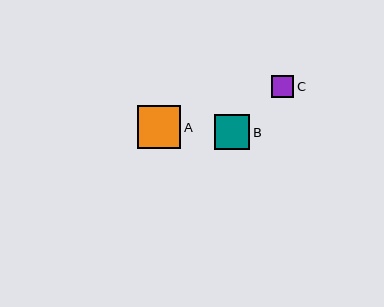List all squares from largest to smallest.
From largest to smallest: A, B, C.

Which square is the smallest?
Square C is the smallest with a size of approximately 22 pixels.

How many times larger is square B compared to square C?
Square B is approximately 1.6 times the size of square C.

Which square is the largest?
Square A is the largest with a size of approximately 43 pixels.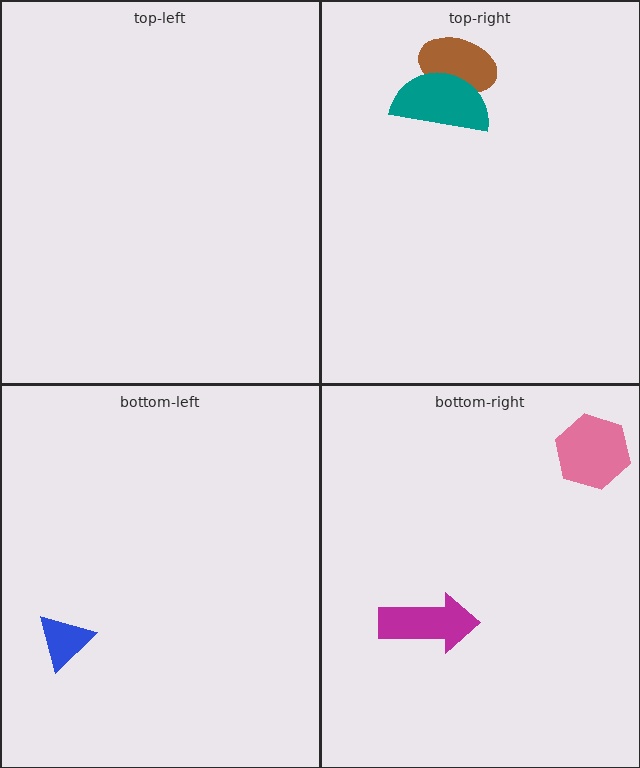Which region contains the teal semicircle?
The top-right region.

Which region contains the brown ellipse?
The top-right region.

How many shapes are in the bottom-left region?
1.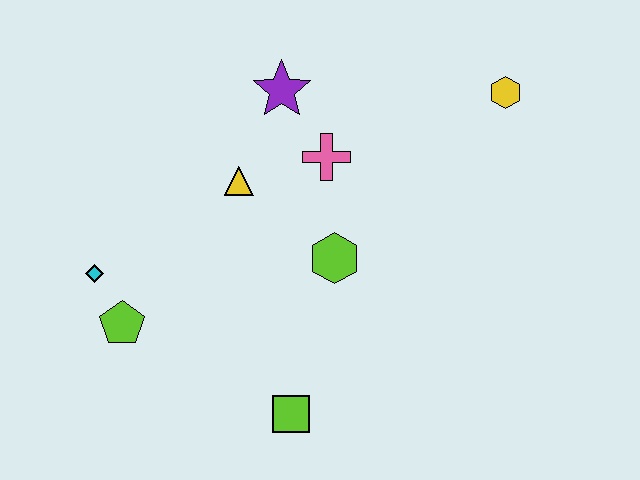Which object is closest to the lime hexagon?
The pink cross is closest to the lime hexagon.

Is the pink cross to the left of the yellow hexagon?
Yes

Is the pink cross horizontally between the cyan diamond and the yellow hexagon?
Yes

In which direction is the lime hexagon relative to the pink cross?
The lime hexagon is below the pink cross.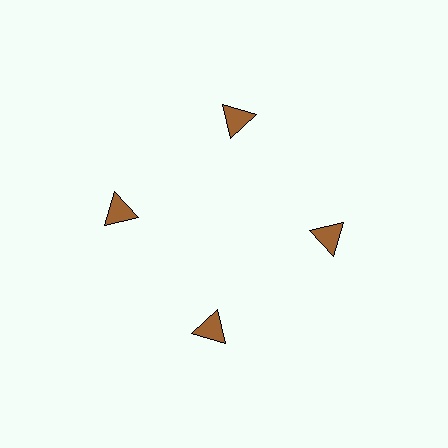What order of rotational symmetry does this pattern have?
This pattern has 4-fold rotational symmetry.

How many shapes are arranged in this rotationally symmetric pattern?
There are 4 shapes, arranged in 4 groups of 1.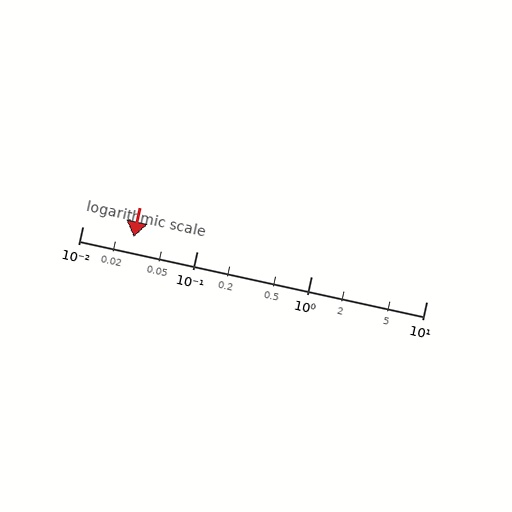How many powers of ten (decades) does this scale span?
The scale spans 3 decades, from 0.01 to 10.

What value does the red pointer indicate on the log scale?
The pointer indicates approximately 0.028.